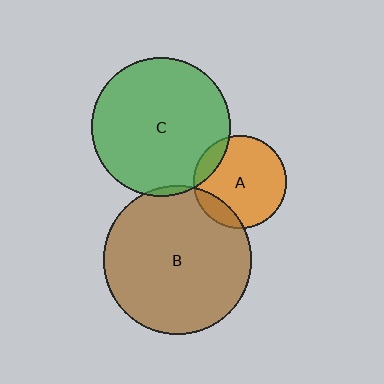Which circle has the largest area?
Circle B (brown).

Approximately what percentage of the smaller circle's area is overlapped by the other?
Approximately 10%.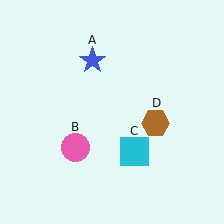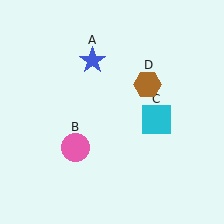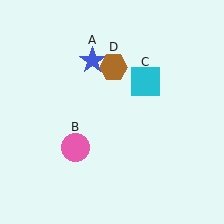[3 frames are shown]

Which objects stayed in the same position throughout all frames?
Blue star (object A) and pink circle (object B) remained stationary.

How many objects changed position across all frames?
2 objects changed position: cyan square (object C), brown hexagon (object D).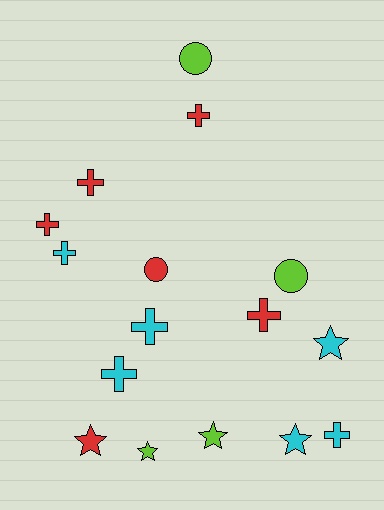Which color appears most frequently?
Cyan, with 6 objects.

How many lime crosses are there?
There are no lime crosses.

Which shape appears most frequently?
Cross, with 8 objects.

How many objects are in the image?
There are 16 objects.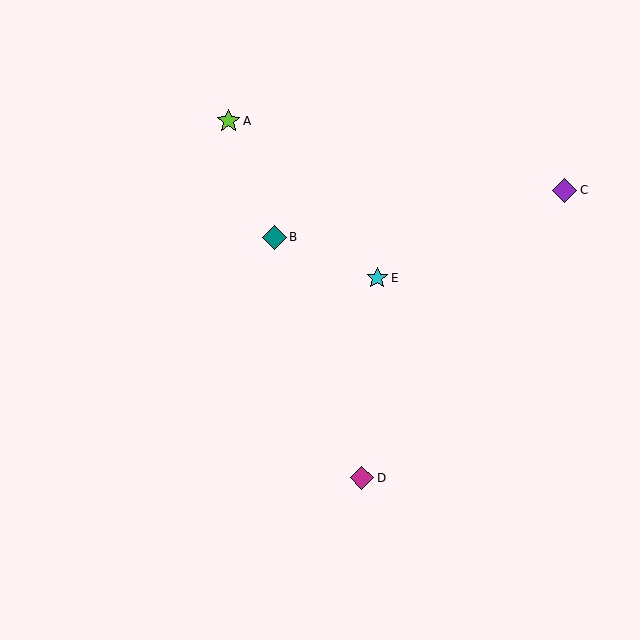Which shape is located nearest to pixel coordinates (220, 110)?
The lime star (labeled A) at (228, 121) is nearest to that location.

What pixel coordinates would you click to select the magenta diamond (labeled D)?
Click at (362, 478) to select the magenta diamond D.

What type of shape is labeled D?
Shape D is a magenta diamond.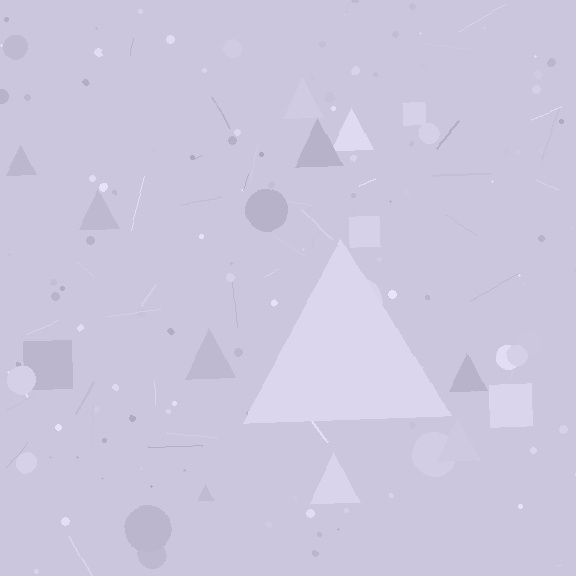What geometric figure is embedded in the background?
A triangle is embedded in the background.